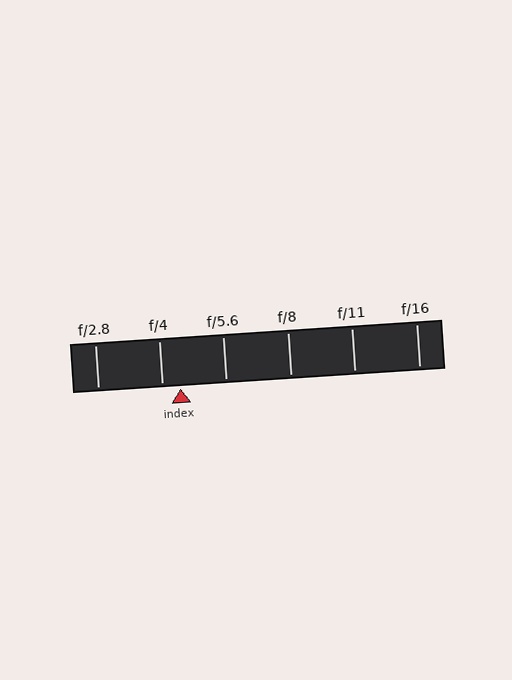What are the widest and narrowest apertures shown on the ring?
The widest aperture shown is f/2.8 and the narrowest is f/16.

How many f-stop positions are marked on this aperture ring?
There are 6 f-stop positions marked.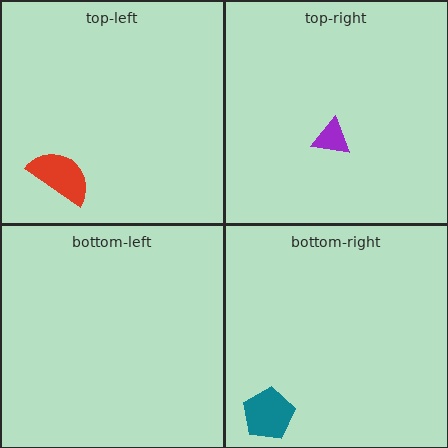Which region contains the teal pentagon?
The bottom-right region.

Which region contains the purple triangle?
The top-right region.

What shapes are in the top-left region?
The red semicircle.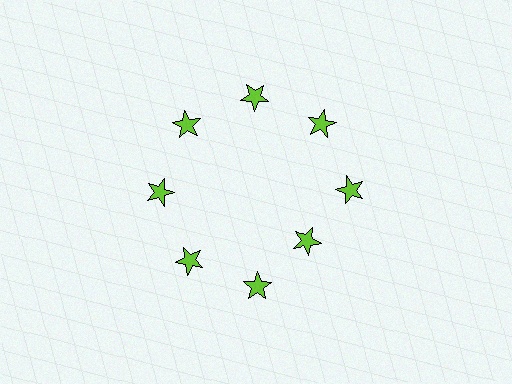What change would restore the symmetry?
The symmetry would be restored by moving it outward, back onto the ring so that all 8 stars sit at equal angles and equal distance from the center.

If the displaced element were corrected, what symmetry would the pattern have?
It would have 8-fold rotational symmetry — the pattern would map onto itself every 45 degrees.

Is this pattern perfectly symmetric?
No. The 8 lime stars are arranged in a ring, but one element near the 4 o'clock position is pulled inward toward the center, breaking the 8-fold rotational symmetry.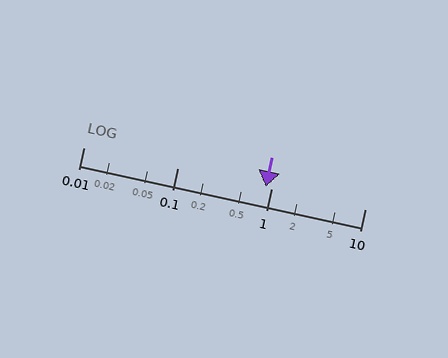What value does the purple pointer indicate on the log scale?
The pointer indicates approximately 0.87.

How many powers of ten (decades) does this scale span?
The scale spans 3 decades, from 0.01 to 10.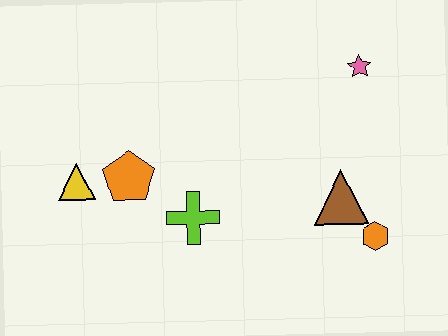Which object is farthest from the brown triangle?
The yellow triangle is farthest from the brown triangle.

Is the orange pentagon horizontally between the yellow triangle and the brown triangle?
Yes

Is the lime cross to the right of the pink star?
No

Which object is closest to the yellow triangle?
The orange pentagon is closest to the yellow triangle.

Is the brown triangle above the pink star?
No